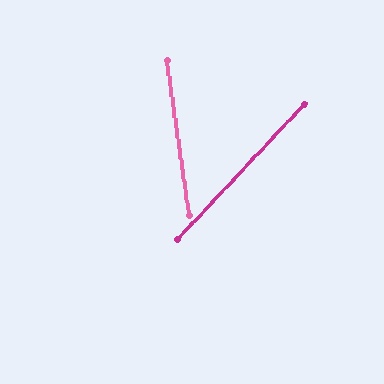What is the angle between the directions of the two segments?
Approximately 51 degrees.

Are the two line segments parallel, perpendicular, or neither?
Neither parallel nor perpendicular — they differ by about 51°.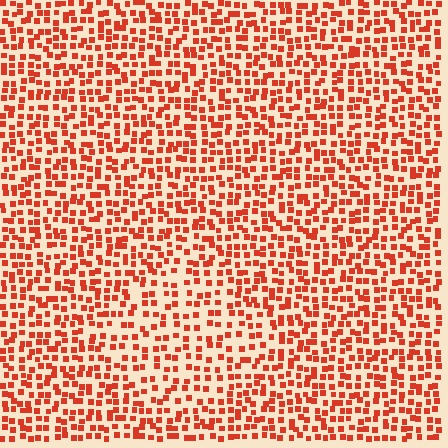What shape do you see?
I see a diamond.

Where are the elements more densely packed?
The elements are more densely packed outside the diamond boundary.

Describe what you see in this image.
The image contains small red elements arranged at two different densities. A diamond-shaped region is visible where the elements are less densely packed than the surrounding area.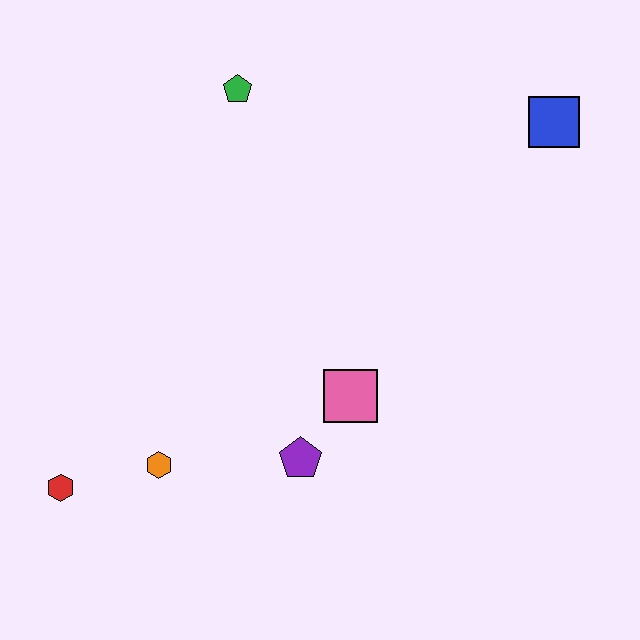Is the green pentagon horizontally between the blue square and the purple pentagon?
No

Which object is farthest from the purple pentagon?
The blue square is farthest from the purple pentagon.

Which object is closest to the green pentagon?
The blue square is closest to the green pentagon.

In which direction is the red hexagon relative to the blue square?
The red hexagon is to the left of the blue square.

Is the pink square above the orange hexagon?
Yes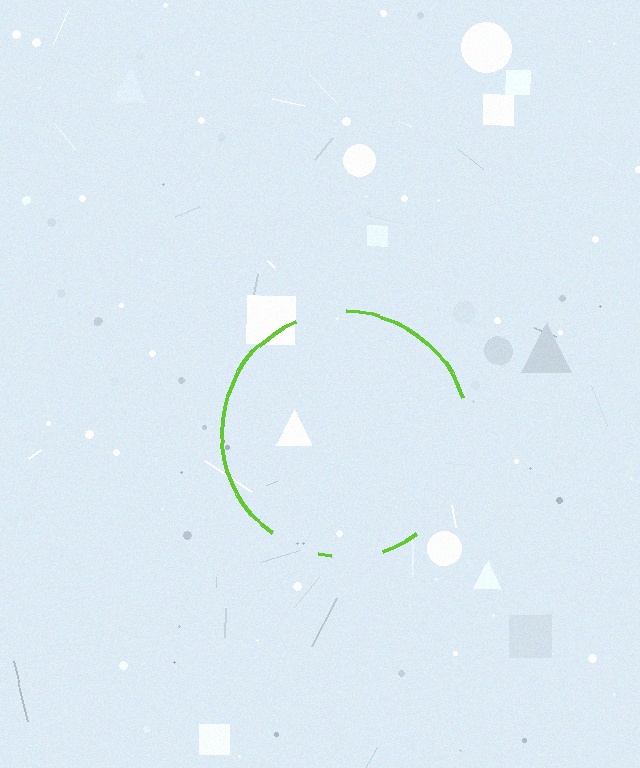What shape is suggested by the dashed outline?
The dashed outline suggests a circle.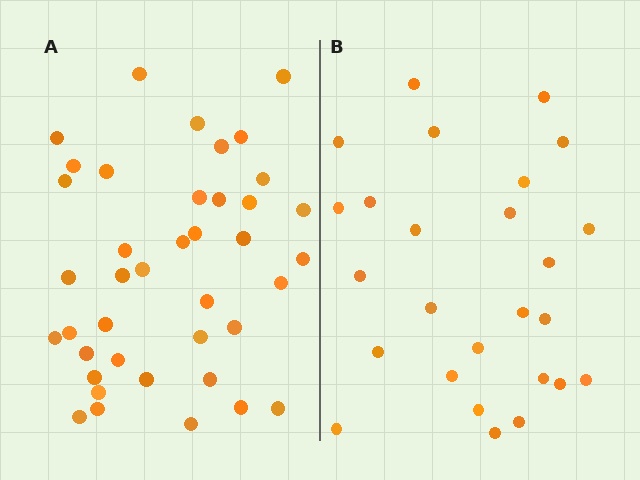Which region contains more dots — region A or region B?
Region A (the left region) has more dots.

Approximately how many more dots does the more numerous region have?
Region A has approximately 15 more dots than region B.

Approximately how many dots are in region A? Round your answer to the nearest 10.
About 40 dots.